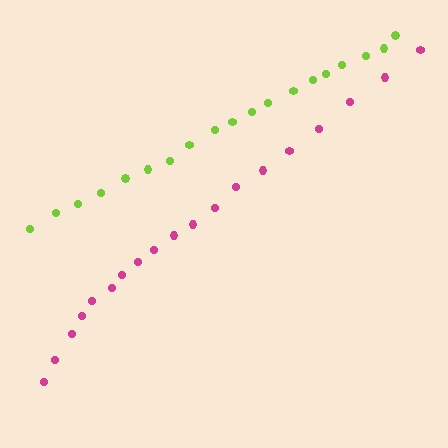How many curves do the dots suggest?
There are 2 distinct paths.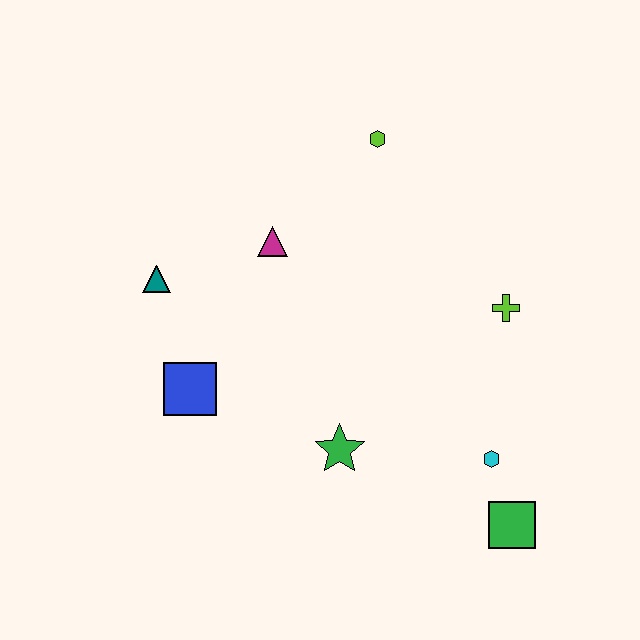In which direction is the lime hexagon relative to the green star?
The lime hexagon is above the green star.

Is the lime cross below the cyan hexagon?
No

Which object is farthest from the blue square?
The green square is farthest from the blue square.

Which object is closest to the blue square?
The teal triangle is closest to the blue square.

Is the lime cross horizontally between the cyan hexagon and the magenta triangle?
No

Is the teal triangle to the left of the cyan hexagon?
Yes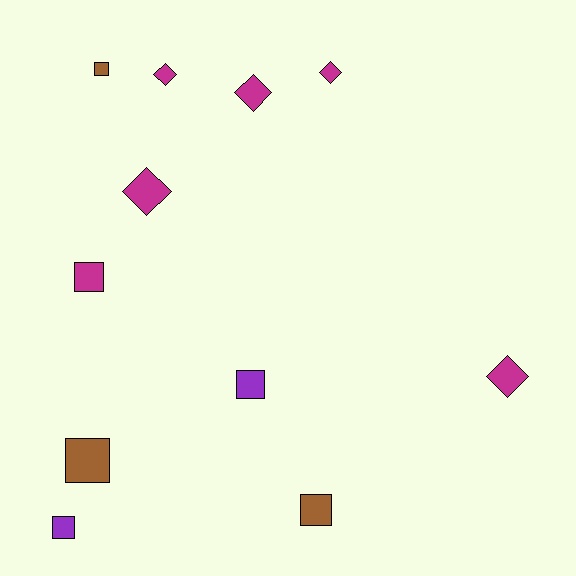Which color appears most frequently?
Magenta, with 6 objects.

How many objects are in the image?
There are 11 objects.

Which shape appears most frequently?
Square, with 6 objects.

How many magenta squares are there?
There is 1 magenta square.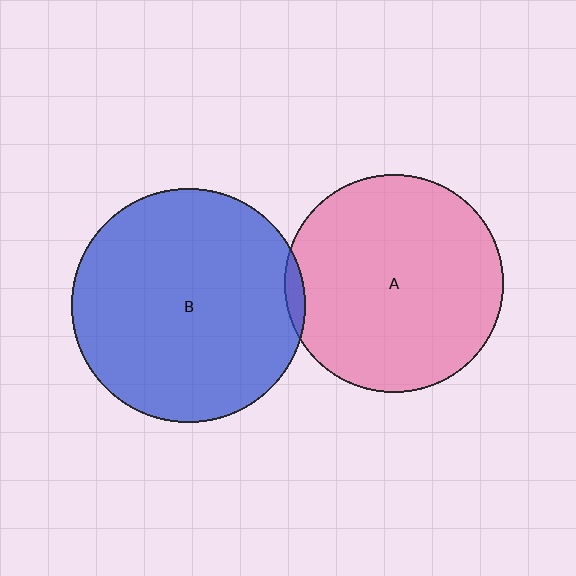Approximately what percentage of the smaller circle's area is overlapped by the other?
Approximately 5%.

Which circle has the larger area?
Circle B (blue).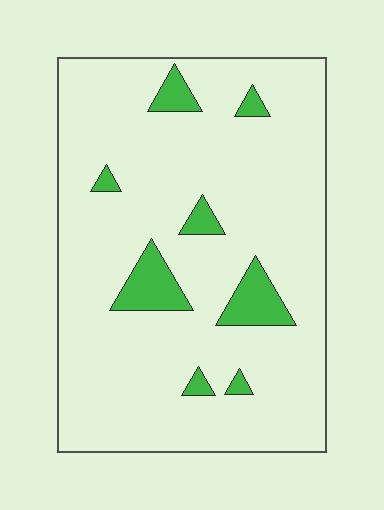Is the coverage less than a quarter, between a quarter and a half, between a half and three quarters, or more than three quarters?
Less than a quarter.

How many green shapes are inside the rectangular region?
8.